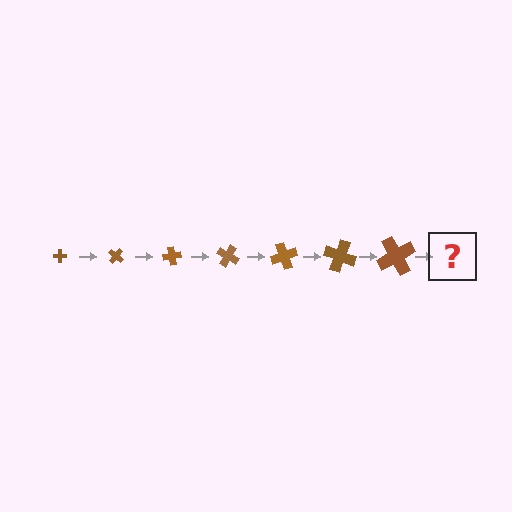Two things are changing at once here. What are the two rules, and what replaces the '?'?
The two rules are that the cross grows larger each step and it rotates 40 degrees each step. The '?' should be a cross, larger than the previous one and rotated 280 degrees from the start.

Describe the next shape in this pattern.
It should be a cross, larger than the previous one and rotated 280 degrees from the start.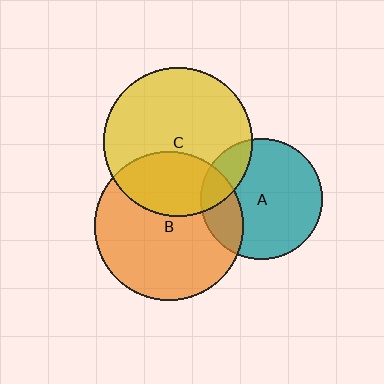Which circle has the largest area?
Circle B (orange).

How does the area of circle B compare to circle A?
Approximately 1.5 times.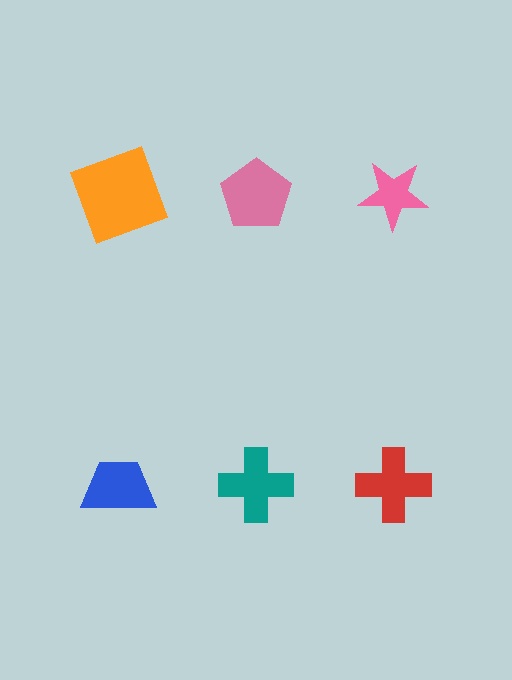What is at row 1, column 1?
An orange square.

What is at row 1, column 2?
A pink pentagon.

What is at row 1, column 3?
A pink star.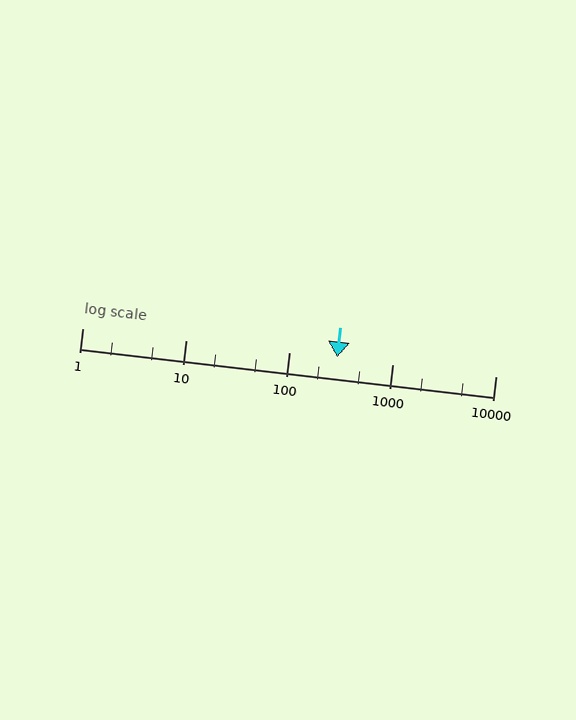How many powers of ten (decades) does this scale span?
The scale spans 4 decades, from 1 to 10000.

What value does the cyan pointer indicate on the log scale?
The pointer indicates approximately 290.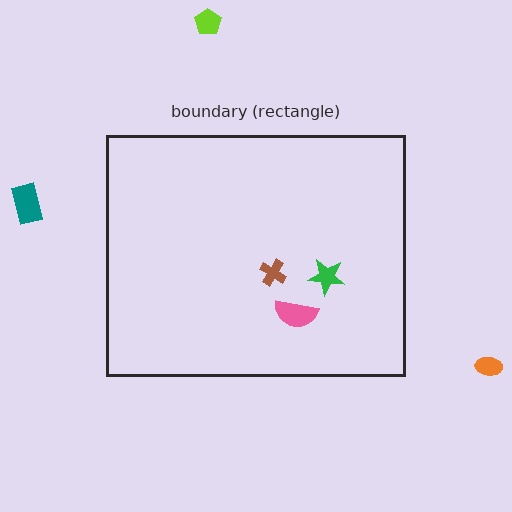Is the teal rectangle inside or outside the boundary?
Outside.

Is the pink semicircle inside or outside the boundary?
Inside.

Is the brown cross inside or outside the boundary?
Inside.